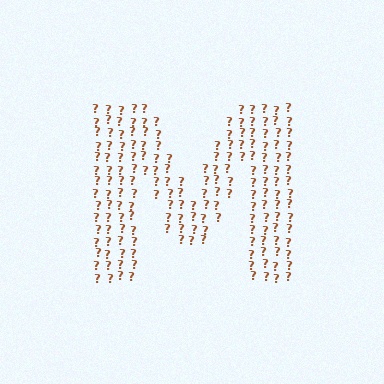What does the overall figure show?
The overall figure shows the letter M.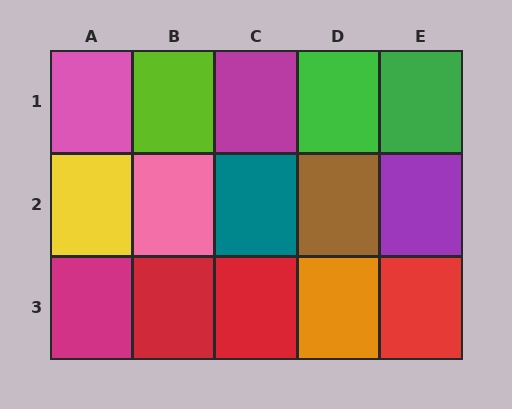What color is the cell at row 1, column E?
Green.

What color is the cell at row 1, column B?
Lime.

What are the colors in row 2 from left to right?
Yellow, pink, teal, brown, purple.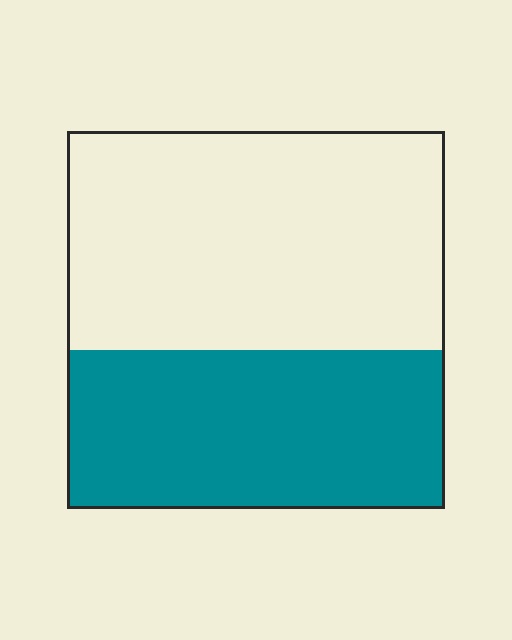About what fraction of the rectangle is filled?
About two fifths (2/5).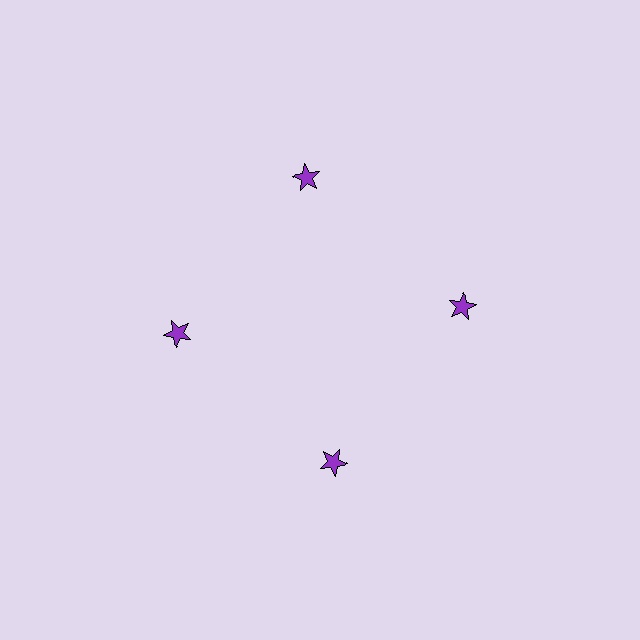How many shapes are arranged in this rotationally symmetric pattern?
There are 4 shapes, arranged in 4 groups of 1.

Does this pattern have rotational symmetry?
Yes, this pattern has 4-fold rotational symmetry. It looks the same after rotating 90 degrees around the center.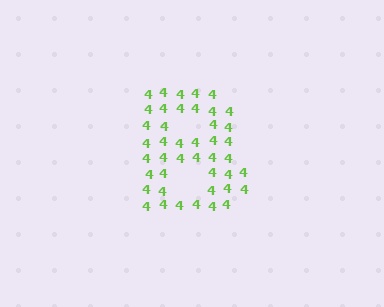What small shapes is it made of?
It is made of small digit 4's.